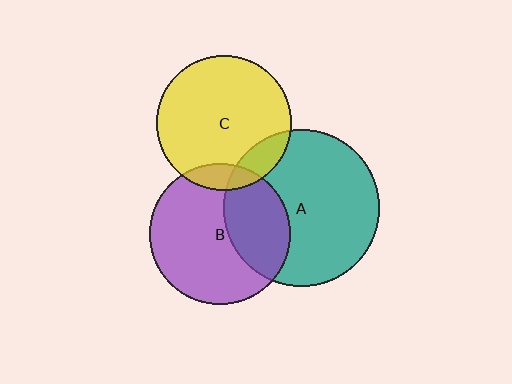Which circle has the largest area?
Circle A (teal).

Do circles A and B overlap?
Yes.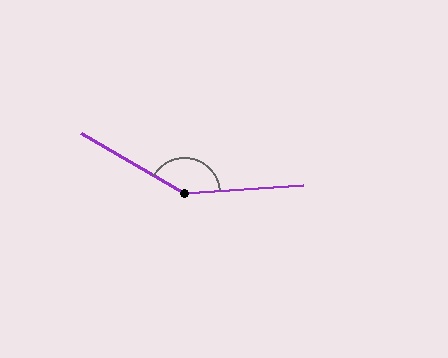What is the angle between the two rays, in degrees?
Approximately 146 degrees.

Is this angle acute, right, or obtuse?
It is obtuse.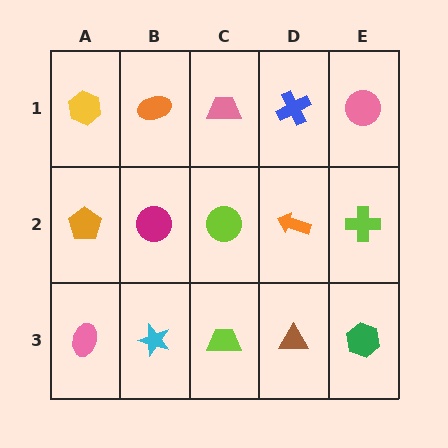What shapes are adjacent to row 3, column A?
An orange pentagon (row 2, column A), a cyan star (row 3, column B).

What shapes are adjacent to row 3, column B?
A magenta circle (row 2, column B), a pink ellipse (row 3, column A), a lime trapezoid (row 3, column C).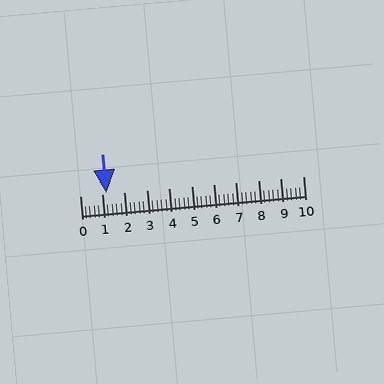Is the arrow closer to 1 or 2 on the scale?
The arrow is closer to 1.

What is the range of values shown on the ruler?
The ruler shows values from 0 to 10.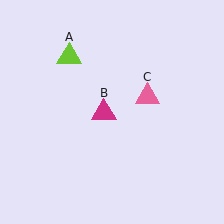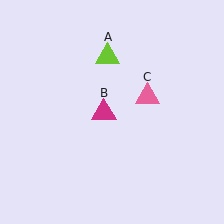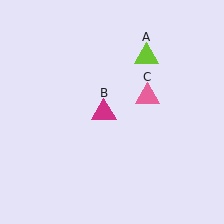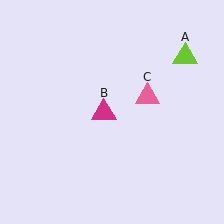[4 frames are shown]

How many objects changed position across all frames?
1 object changed position: lime triangle (object A).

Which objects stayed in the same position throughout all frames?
Magenta triangle (object B) and pink triangle (object C) remained stationary.